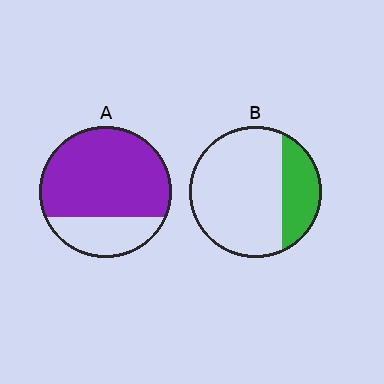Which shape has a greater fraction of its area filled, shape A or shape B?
Shape A.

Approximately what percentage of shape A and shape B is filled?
A is approximately 75% and B is approximately 25%.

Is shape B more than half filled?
No.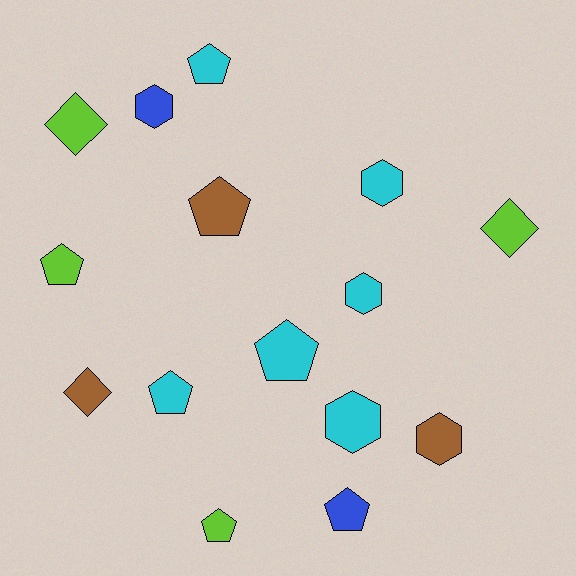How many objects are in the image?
There are 15 objects.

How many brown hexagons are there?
There is 1 brown hexagon.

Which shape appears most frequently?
Pentagon, with 7 objects.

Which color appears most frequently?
Cyan, with 6 objects.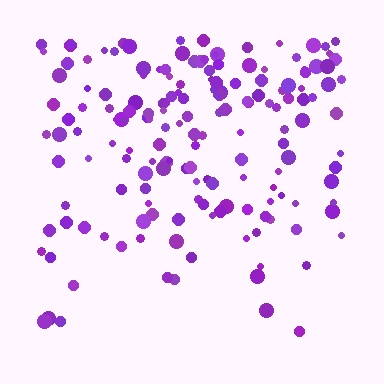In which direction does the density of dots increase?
From bottom to top, with the top side densest.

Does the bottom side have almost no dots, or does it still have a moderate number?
Still a moderate number, just noticeably fewer than the top.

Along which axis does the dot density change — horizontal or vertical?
Vertical.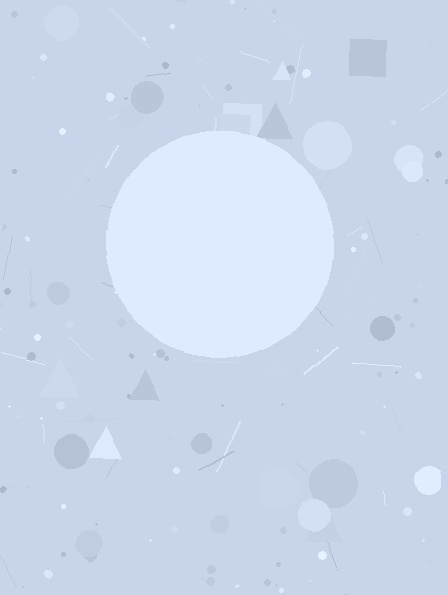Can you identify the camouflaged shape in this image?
The camouflaged shape is a circle.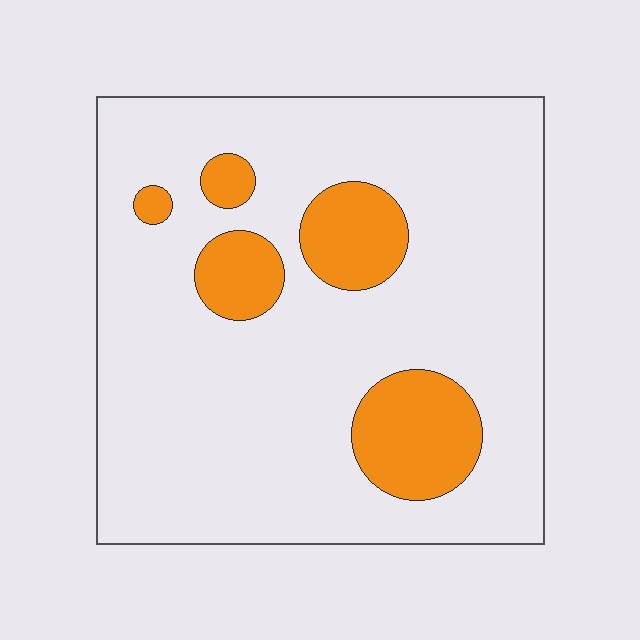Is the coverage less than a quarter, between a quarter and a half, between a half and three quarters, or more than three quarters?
Less than a quarter.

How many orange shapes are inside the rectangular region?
5.